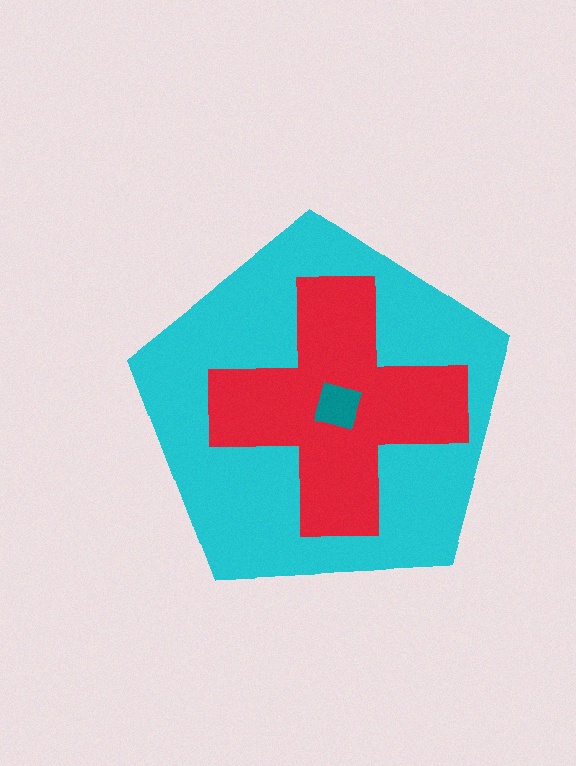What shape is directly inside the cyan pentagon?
The red cross.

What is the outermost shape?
The cyan pentagon.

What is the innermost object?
The teal diamond.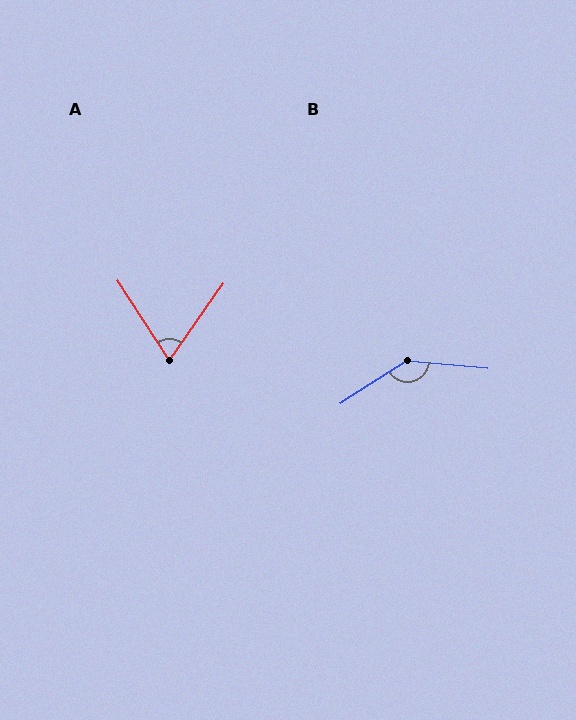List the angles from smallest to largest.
A (68°), B (143°).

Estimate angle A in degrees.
Approximately 68 degrees.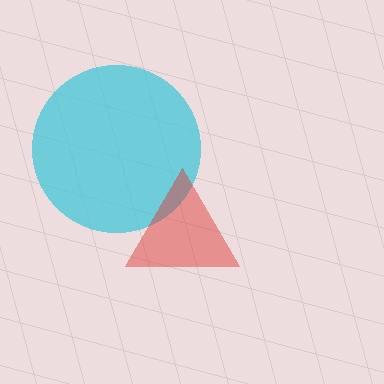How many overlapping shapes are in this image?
There are 2 overlapping shapes in the image.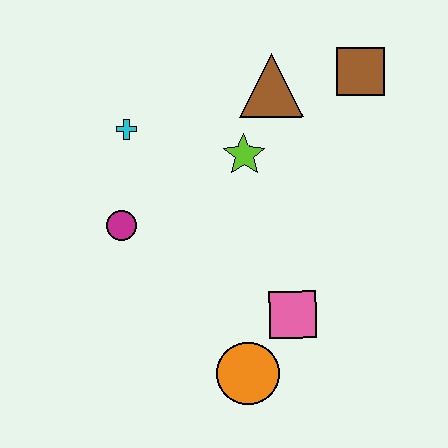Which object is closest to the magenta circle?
The cyan cross is closest to the magenta circle.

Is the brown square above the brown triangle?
Yes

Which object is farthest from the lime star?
The orange circle is farthest from the lime star.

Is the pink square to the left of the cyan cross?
No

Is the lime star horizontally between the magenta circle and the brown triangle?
Yes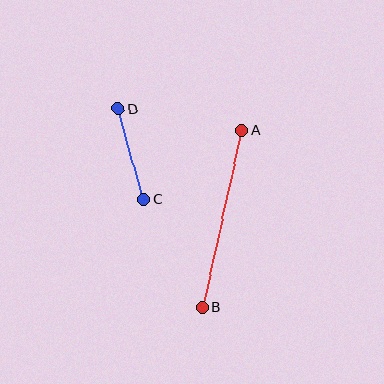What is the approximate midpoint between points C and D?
The midpoint is at approximately (131, 154) pixels.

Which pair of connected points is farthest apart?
Points A and B are farthest apart.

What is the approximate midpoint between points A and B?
The midpoint is at approximately (222, 219) pixels.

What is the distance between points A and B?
The distance is approximately 181 pixels.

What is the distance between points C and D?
The distance is approximately 94 pixels.